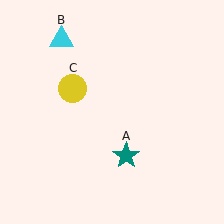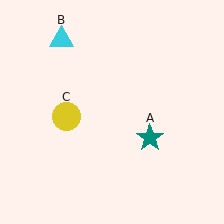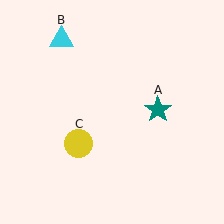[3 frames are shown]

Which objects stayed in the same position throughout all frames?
Cyan triangle (object B) remained stationary.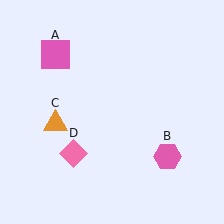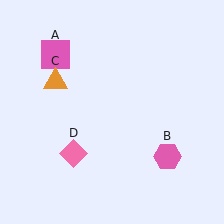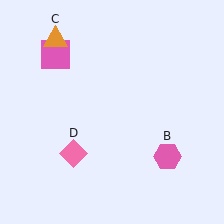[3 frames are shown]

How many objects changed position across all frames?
1 object changed position: orange triangle (object C).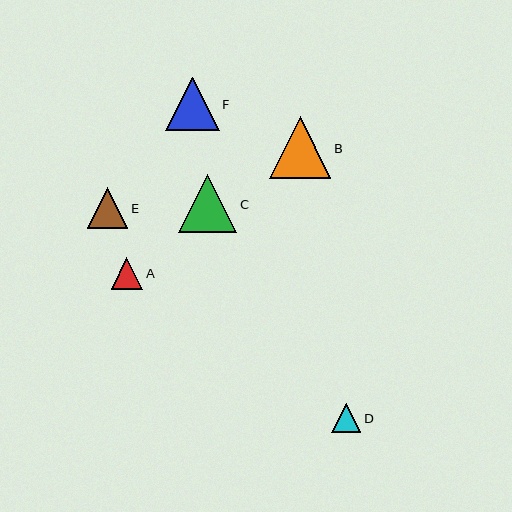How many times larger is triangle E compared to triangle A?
Triangle E is approximately 1.3 times the size of triangle A.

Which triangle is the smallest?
Triangle D is the smallest with a size of approximately 29 pixels.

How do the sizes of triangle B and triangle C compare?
Triangle B and triangle C are approximately the same size.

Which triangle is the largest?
Triangle B is the largest with a size of approximately 62 pixels.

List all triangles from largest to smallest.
From largest to smallest: B, C, F, E, A, D.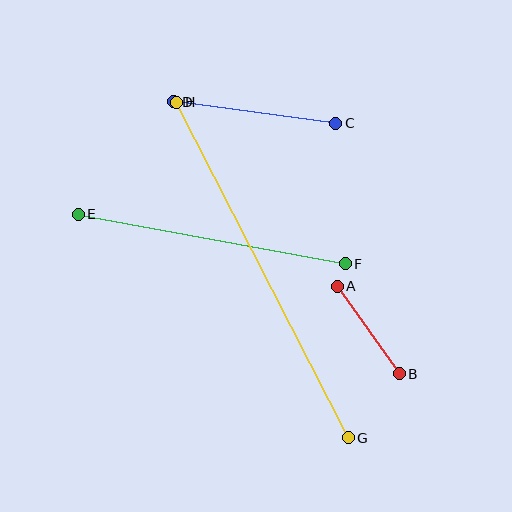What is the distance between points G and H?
The distance is approximately 377 pixels.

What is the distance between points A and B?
The distance is approximately 107 pixels.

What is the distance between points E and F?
The distance is approximately 271 pixels.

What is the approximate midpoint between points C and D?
The midpoint is at approximately (255, 113) pixels.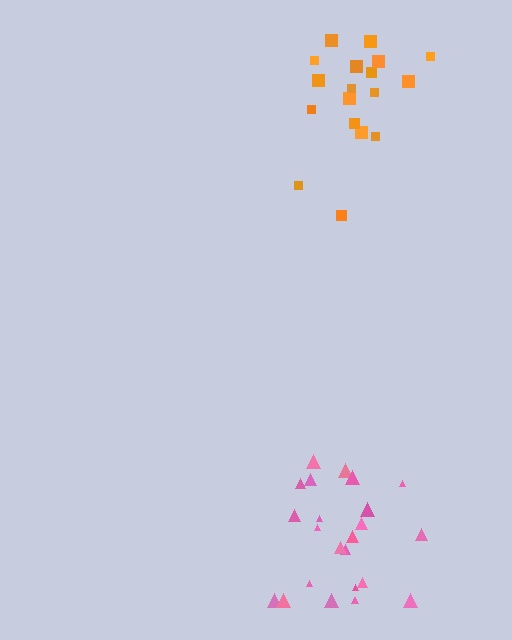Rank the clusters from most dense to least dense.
pink, orange.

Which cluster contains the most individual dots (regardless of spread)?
Pink (24).